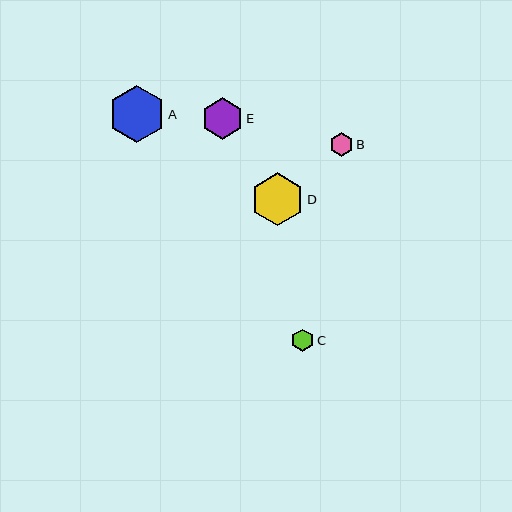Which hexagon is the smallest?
Hexagon C is the smallest with a size of approximately 22 pixels.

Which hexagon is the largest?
Hexagon A is the largest with a size of approximately 57 pixels.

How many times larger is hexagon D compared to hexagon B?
Hexagon D is approximately 2.2 times the size of hexagon B.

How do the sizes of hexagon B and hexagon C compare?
Hexagon B and hexagon C are approximately the same size.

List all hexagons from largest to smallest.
From largest to smallest: A, D, E, B, C.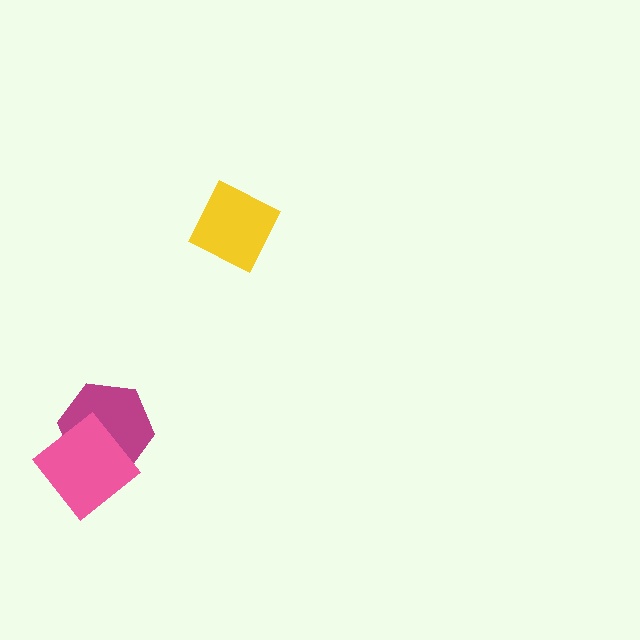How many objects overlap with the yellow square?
0 objects overlap with the yellow square.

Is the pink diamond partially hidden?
No, no other shape covers it.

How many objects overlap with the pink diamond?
1 object overlaps with the pink diamond.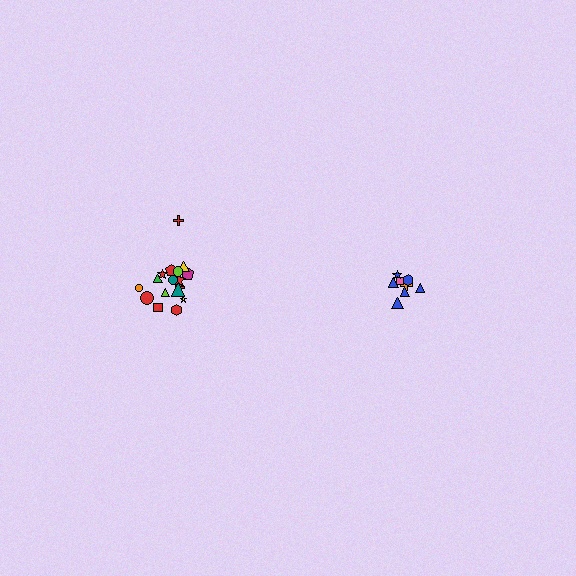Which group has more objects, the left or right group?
The left group.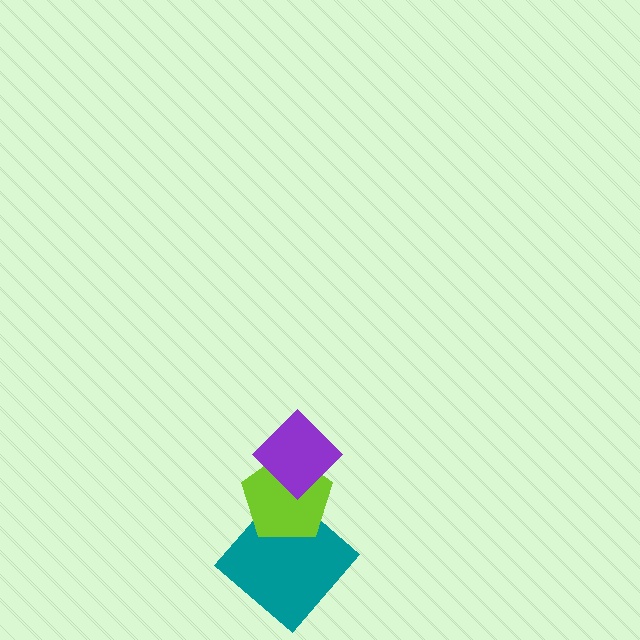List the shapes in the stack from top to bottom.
From top to bottom: the purple diamond, the lime pentagon, the teal diamond.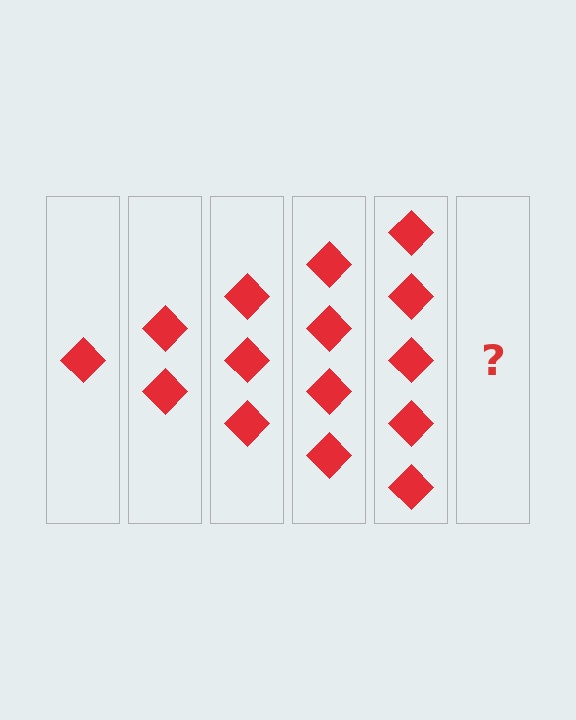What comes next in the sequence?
The next element should be 6 diamonds.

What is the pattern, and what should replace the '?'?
The pattern is that each step adds one more diamond. The '?' should be 6 diamonds.